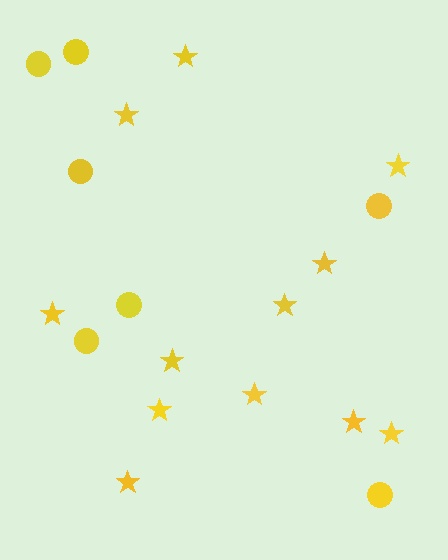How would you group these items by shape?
There are 2 groups: one group of stars (12) and one group of circles (7).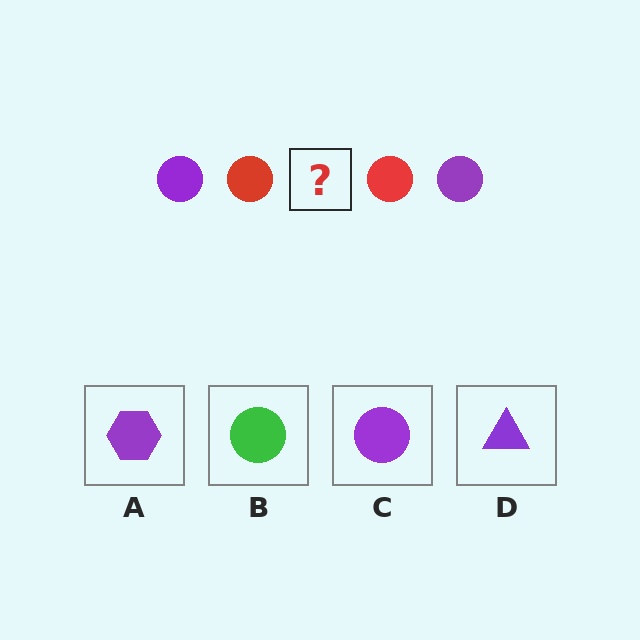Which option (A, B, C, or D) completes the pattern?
C.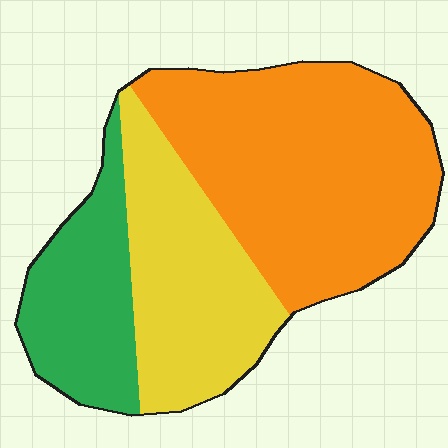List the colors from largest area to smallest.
From largest to smallest: orange, yellow, green.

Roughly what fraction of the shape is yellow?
Yellow covers about 30% of the shape.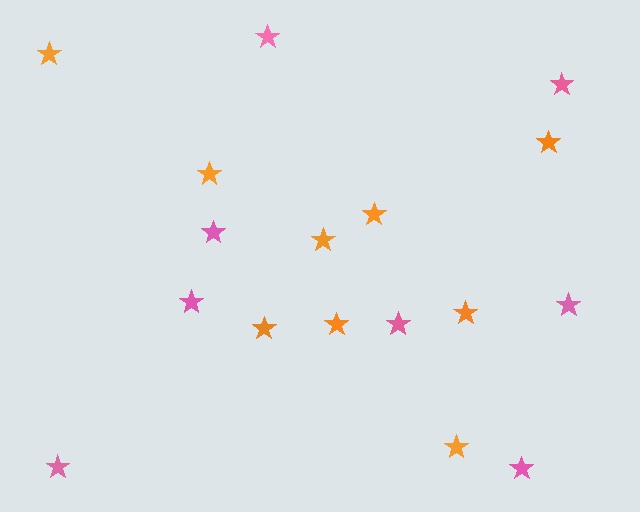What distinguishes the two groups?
There are 2 groups: one group of orange stars (9) and one group of pink stars (8).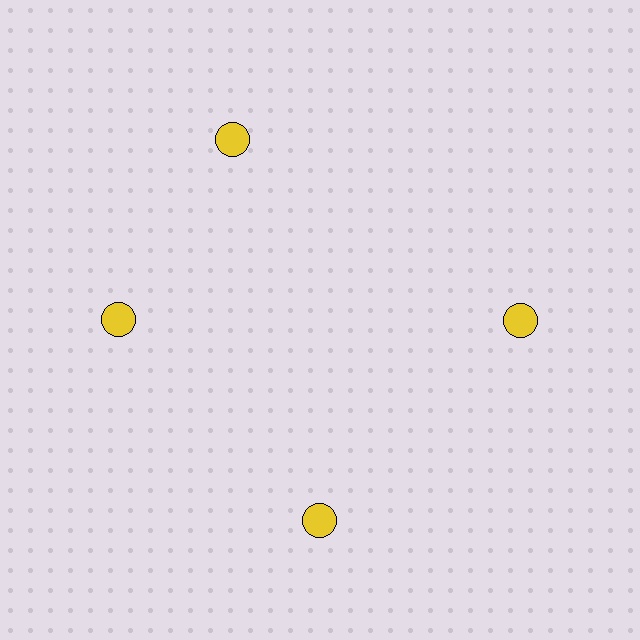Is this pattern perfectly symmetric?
No. The 4 yellow circles are arranged in a ring, but one element near the 12 o'clock position is rotated out of alignment along the ring, breaking the 4-fold rotational symmetry.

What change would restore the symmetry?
The symmetry would be restored by rotating it back into even spacing with its neighbors so that all 4 circles sit at equal angles and equal distance from the center.